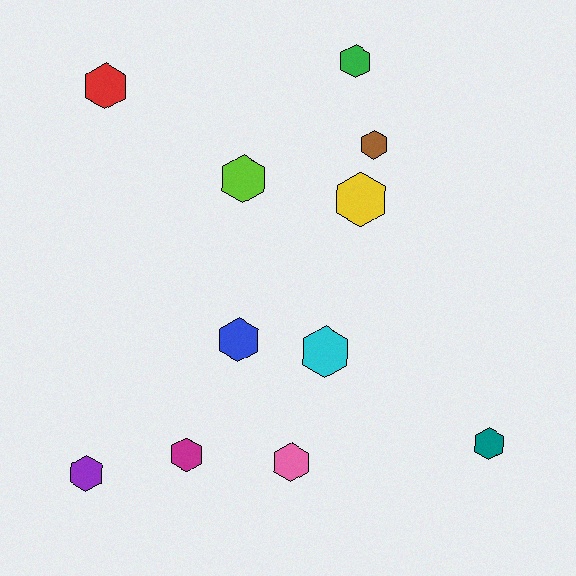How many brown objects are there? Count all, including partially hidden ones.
There is 1 brown object.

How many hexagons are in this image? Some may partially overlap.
There are 11 hexagons.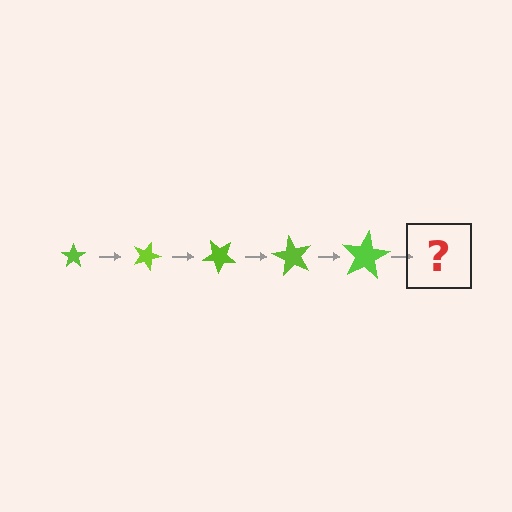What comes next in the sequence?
The next element should be a star, larger than the previous one and rotated 100 degrees from the start.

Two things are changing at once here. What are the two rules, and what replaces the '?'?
The two rules are that the star grows larger each step and it rotates 20 degrees each step. The '?' should be a star, larger than the previous one and rotated 100 degrees from the start.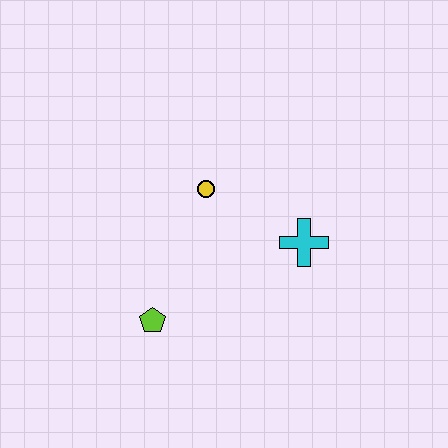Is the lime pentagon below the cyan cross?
Yes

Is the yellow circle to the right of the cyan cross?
No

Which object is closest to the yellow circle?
The cyan cross is closest to the yellow circle.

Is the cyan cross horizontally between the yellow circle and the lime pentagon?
No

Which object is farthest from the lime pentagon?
The cyan cross is farthest from the lime pentagon.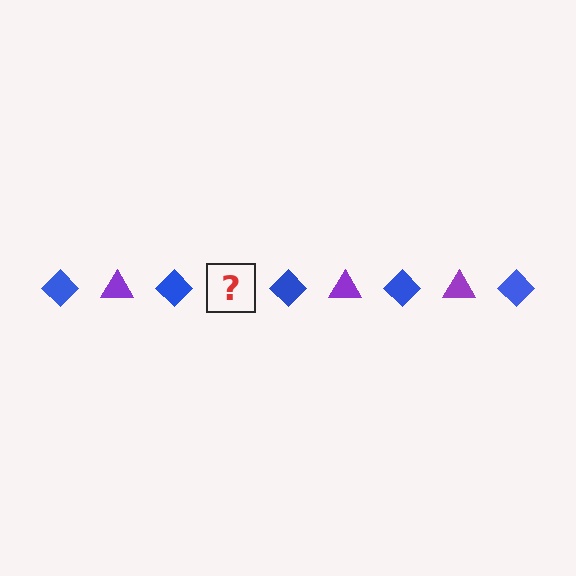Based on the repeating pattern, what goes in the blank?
The blank should be a purple triangle.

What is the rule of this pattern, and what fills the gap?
The rule is that the pattern alternates between blue diamond and purple triangle. The gap should be filled with a purple triangle.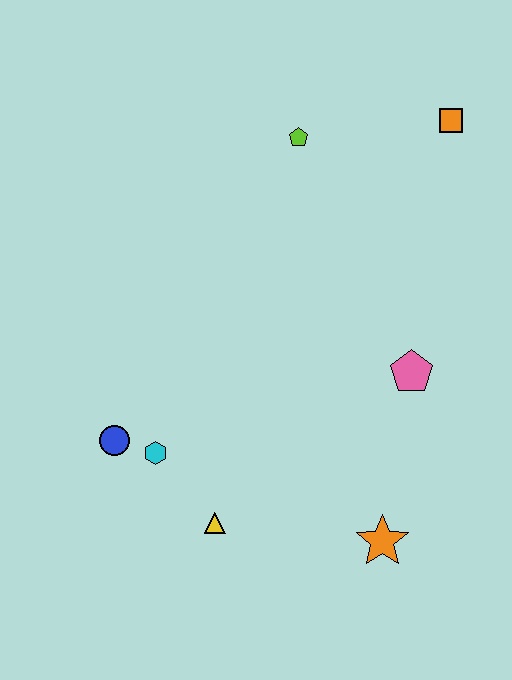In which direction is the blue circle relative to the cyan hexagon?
The blue circle is to the left of the cyan hexagon.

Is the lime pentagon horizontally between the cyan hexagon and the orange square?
Yes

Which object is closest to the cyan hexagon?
The blue circle is closest to the cyan hexagon.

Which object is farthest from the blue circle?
The orange square is farthest from the blue circle.